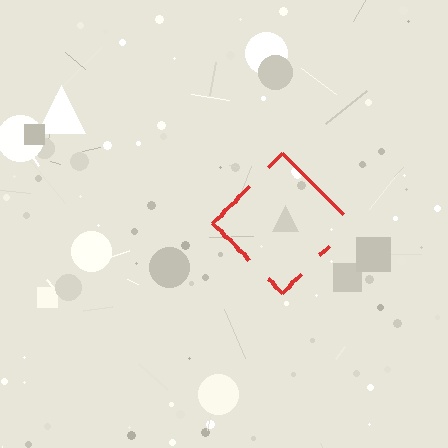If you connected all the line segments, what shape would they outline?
They would outline a diamond.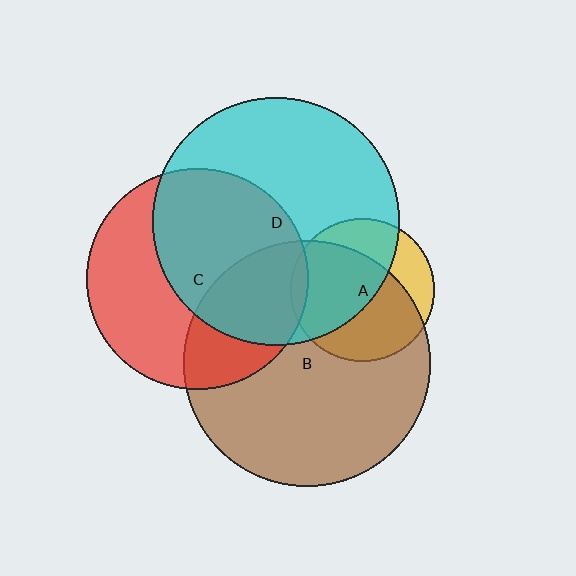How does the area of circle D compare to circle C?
Approximately 1.2 times.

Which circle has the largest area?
Circle D (cyan).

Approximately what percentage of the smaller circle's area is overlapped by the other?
Approximately 5%.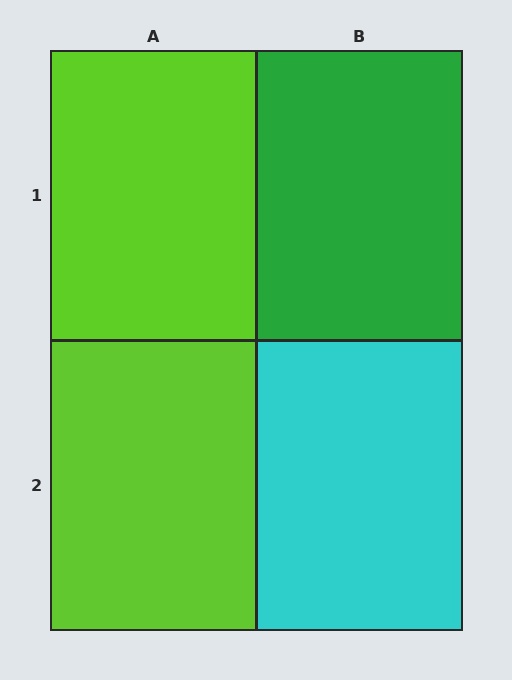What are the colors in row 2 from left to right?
Lime, cyan.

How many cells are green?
1 cell is green.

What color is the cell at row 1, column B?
Green.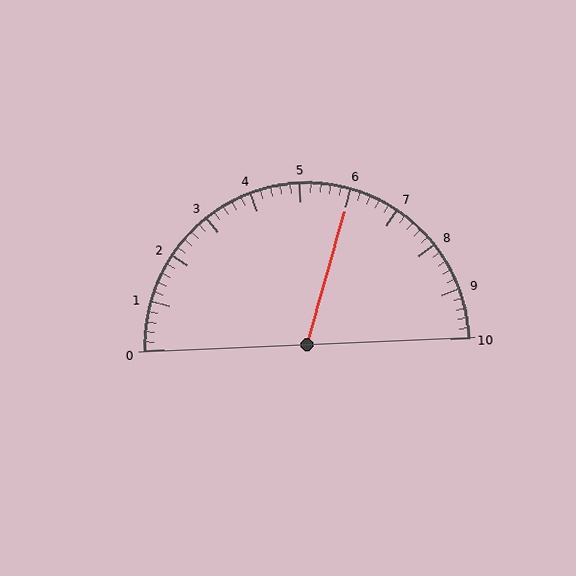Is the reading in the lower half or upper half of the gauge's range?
The reading is in the upper half of the range (0 to 10).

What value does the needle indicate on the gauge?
The needle indicates approximately 6.0.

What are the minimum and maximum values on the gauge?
The gauge ranges from 0 to 10.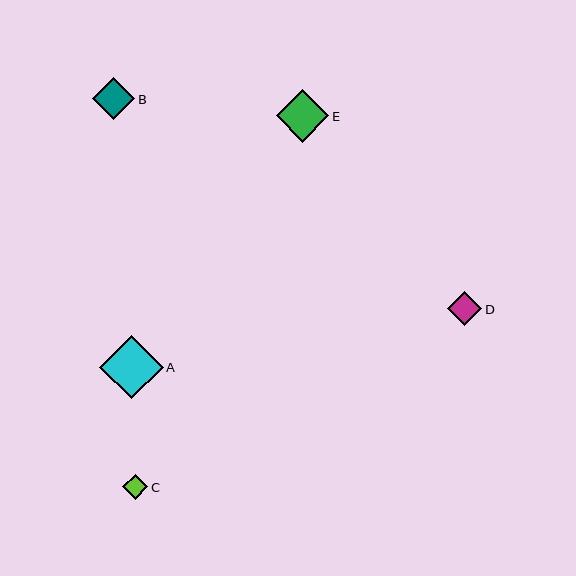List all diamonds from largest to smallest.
From largest to smallest: A, E, B, D, C.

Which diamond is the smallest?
Diamond C is the smallest with a size of approximately 25 pixels.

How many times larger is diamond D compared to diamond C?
Diamond D is approximately 1.4 times the size of diamond C.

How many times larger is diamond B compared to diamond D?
Diamond B is approximately 1.2 times the size of diamond D.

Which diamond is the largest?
Diamond A is the largest with a size of approximately 63 pixels.